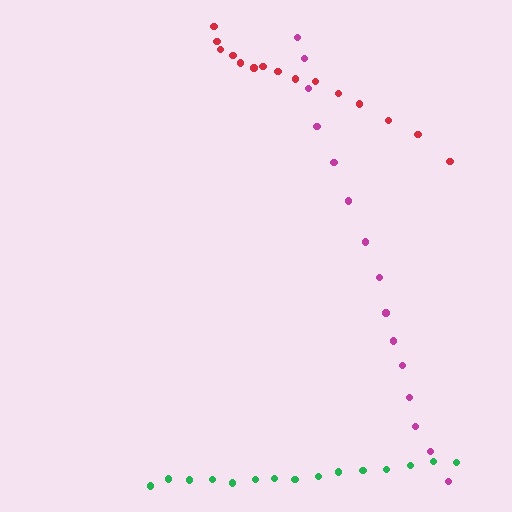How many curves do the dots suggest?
There are 3 distinct paths.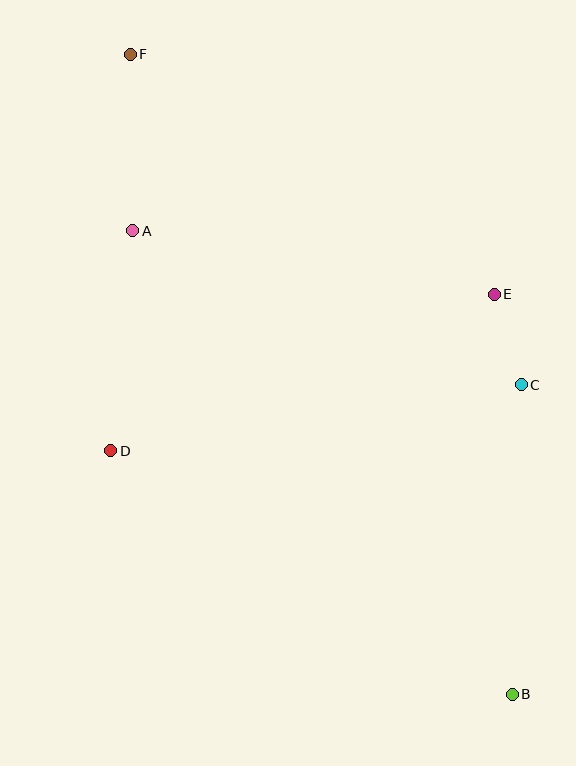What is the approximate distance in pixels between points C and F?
The distance between C and F is approximately 512 pixels.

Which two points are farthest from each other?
Points B and F are farthest from each other.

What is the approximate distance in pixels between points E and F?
The distance between E and F is approximately 436 pixels.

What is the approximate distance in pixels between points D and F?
The distance between D and F is approximately 397 pixels.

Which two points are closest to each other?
Points C and E are closest to each other.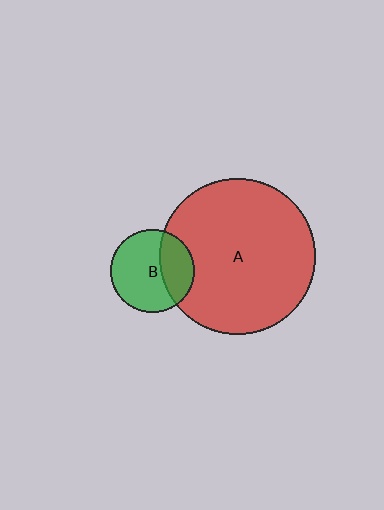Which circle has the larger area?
Circle A (red).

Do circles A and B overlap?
Yes.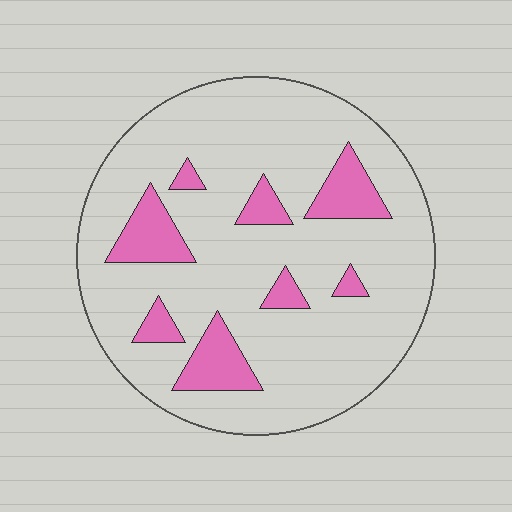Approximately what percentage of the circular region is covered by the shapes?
Approximately 15%.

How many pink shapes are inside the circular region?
8.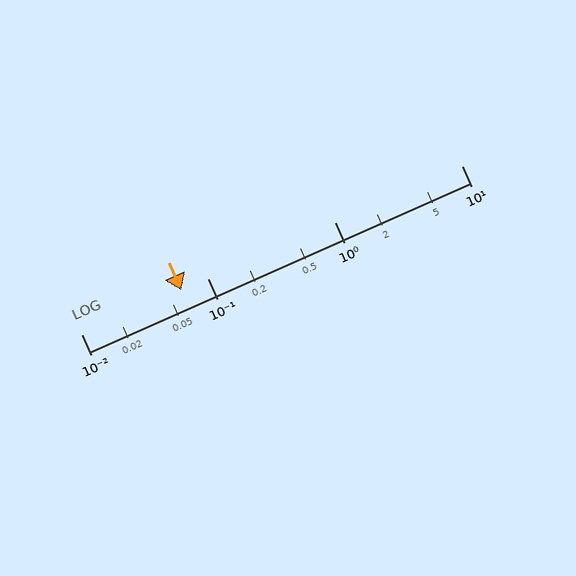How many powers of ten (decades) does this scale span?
The scale spans 3 decades, from 0.01 to 10.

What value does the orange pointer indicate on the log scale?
The pointer indicates approximately 0.062.